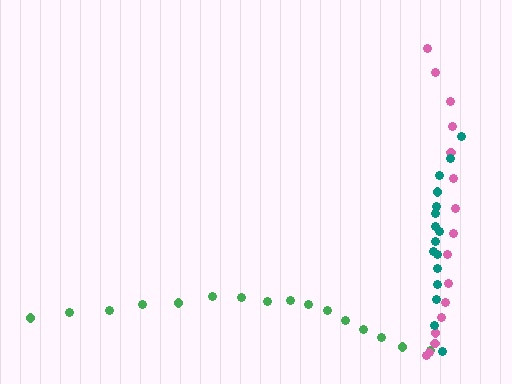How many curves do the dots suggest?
There are 3 distinct paths.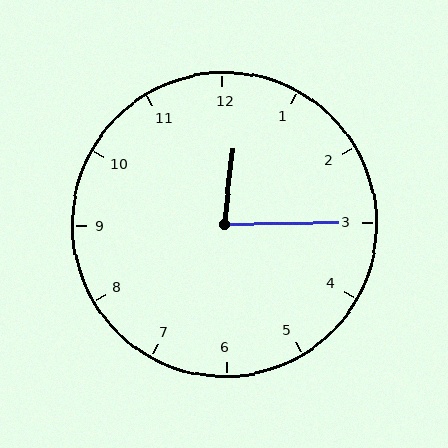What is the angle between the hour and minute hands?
Approximately 82 degrees.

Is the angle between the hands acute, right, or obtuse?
It is acute.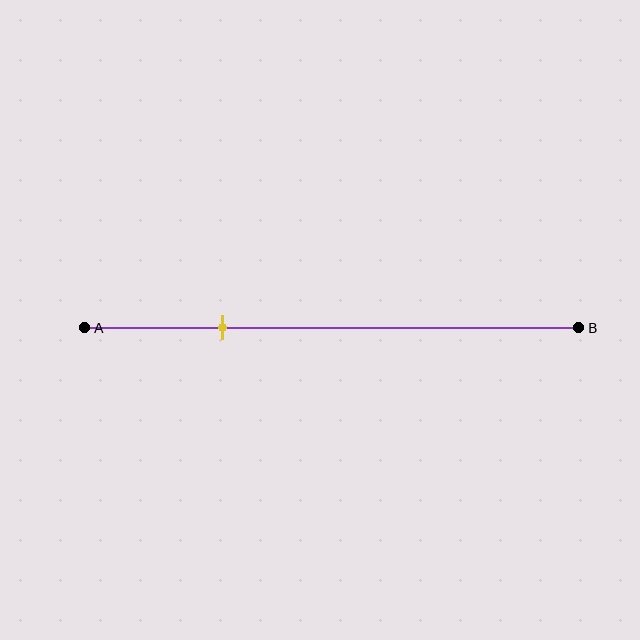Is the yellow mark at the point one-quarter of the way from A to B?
Yes, the mark is approximately at the one-quarter point.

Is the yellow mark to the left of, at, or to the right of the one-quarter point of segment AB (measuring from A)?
The yellow mark is approximately at the one-quarter point of segment AB.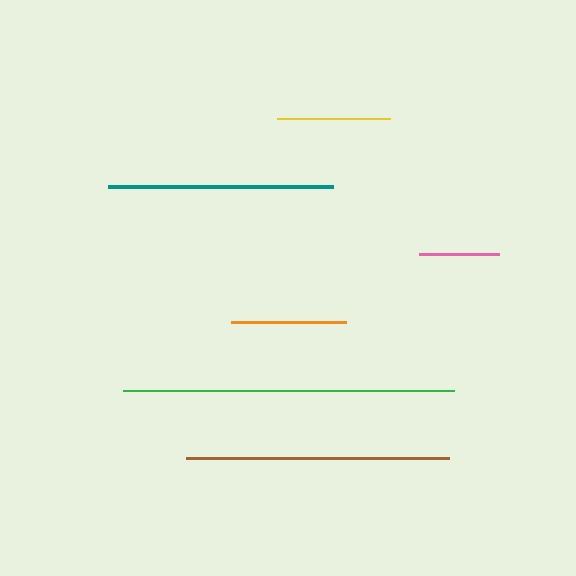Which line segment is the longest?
The green line is the longest at approximately 331 pixels.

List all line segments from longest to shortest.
From longest to shortest: green, brown, teal, orange, yellow, pink.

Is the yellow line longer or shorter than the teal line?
The teal line is longer than the yellow line.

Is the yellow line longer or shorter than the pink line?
The yellow line is longer than the pink line.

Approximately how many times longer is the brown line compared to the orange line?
The brown line is approximately 2.3 times the length of the orange line.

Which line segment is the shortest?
The pink line is the shortest at approximately 80 pixels.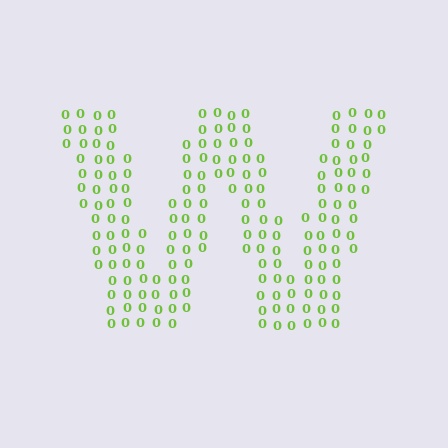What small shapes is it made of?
It is made of small digit 0's.